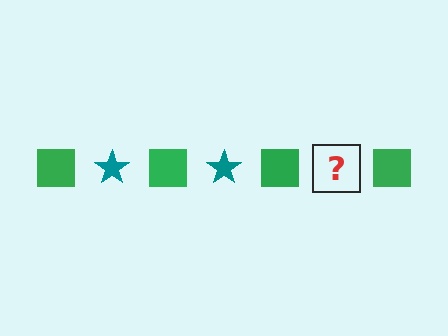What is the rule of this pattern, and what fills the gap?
The rule is that the pattern alternates between green square and teal star. The gap should be filled with a teal star.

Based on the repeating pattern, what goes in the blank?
The blank should be a teal star.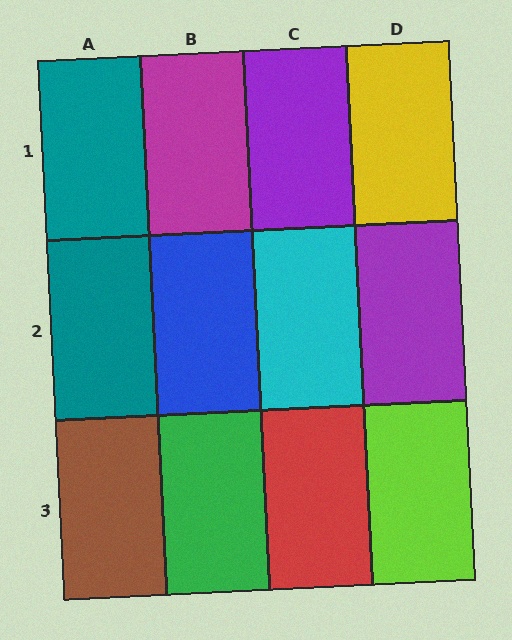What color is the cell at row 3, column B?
Green.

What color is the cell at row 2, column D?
Purple.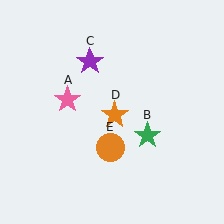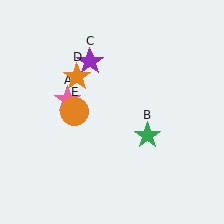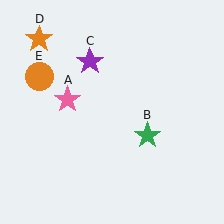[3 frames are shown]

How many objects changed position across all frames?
2 objects changed position: orange star (object D), orange circle (object E).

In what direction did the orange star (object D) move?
The orange star (object D) moved up and to the left.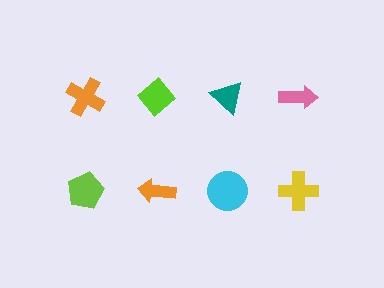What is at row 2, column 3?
A cyan circle.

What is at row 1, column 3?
A teal triangle.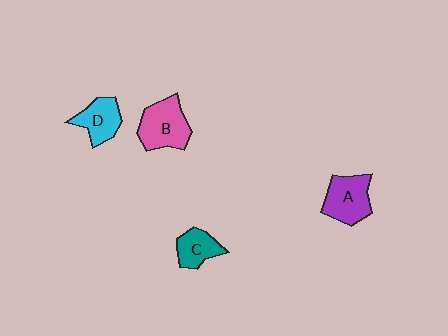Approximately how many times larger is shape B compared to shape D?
Approximately 1.4 times.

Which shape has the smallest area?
Shape C (teal).